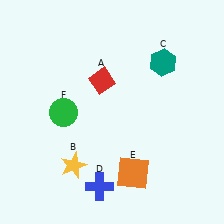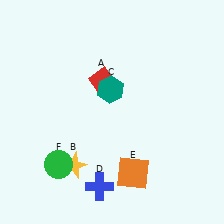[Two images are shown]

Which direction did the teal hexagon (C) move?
The teal hexagon (C) moved left.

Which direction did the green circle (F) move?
The green circle (F) moved down.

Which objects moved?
The objects that moved are: the teal hexagon (C), the green circle (F).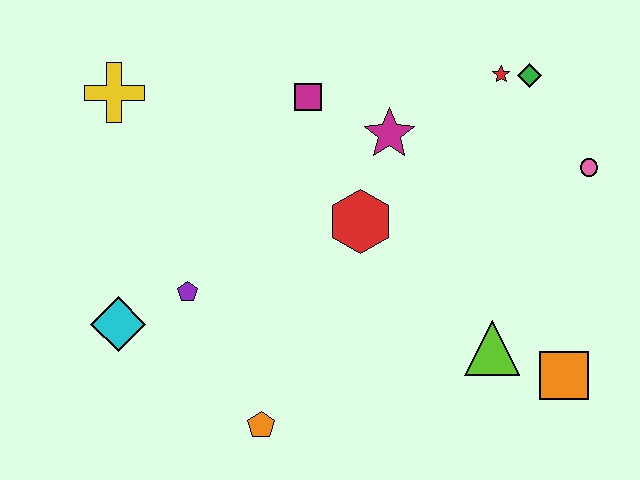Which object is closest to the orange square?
The lime triangle is closest to the orange square.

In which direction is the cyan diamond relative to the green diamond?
The cyan diamond is to the left of the green diamond.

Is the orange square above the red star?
No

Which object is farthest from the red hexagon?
The yellow cross is farthest from the red hexagon.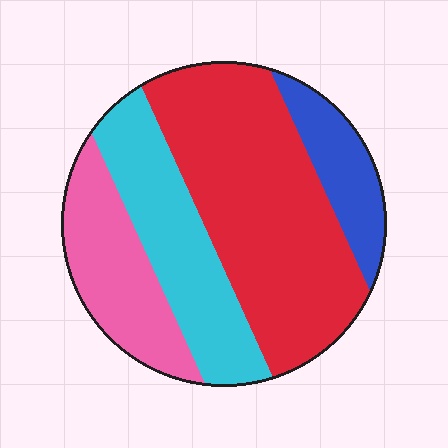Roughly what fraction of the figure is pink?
Pink covers about 20% of the figure.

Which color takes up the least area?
Blue, at roughly 10%.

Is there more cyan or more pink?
Cyan.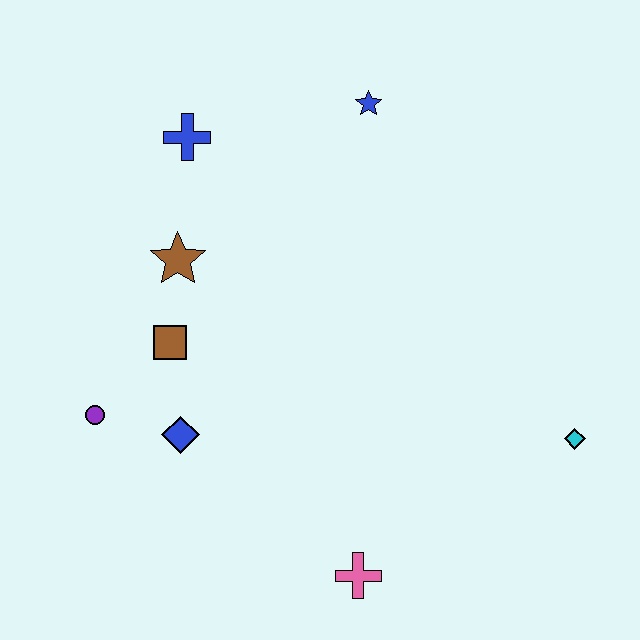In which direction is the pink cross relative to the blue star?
The pink cross is below the blue star.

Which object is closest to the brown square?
The brown star is closest to the brown square.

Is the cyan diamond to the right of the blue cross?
Yes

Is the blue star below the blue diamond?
No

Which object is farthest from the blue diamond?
The cyan diamond is farthest from the blue diamond.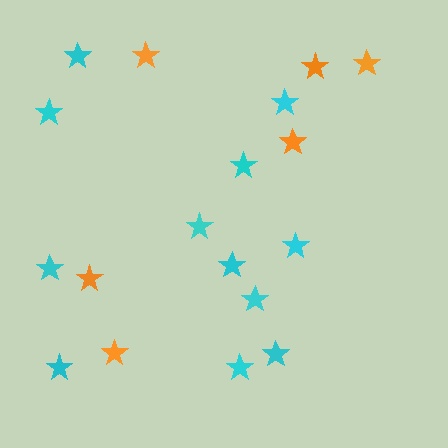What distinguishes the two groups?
There are 2 groups: one group of orange stars (6) and one group of cyan stars (12).